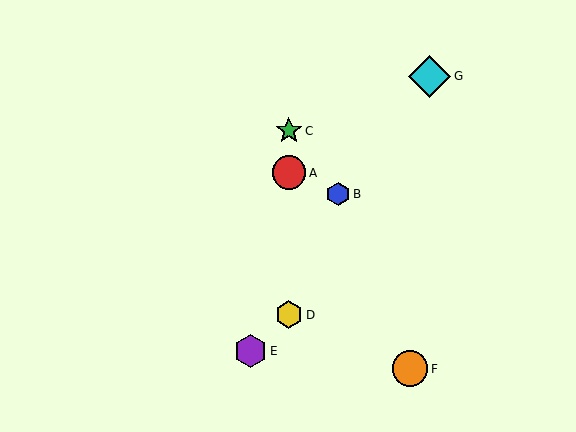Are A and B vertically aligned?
No, A is at x≈289 and B is at x≈338.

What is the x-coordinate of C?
Object C is at x≈289.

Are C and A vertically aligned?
Yes, both are at x≈289.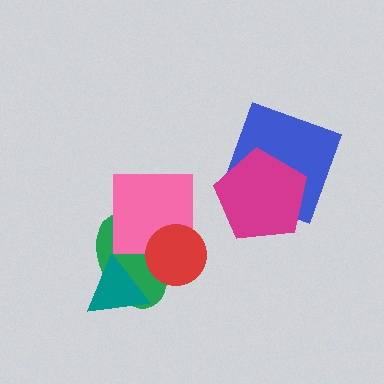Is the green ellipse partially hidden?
Yes, it is partially covered by another shape.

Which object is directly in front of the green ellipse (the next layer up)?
The teal triangle is directly in front of the green ellipse.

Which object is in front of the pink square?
The red circle is in front of the pink square.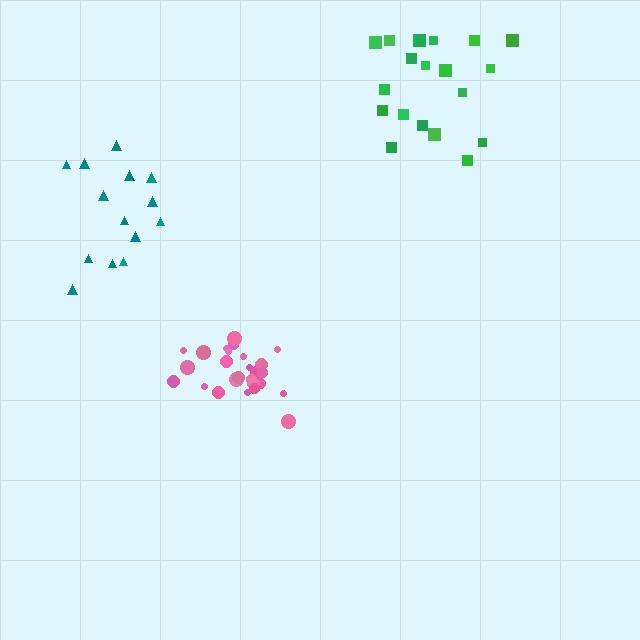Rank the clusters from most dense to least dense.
pink, green, teal.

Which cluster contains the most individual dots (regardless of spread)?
Pink (29).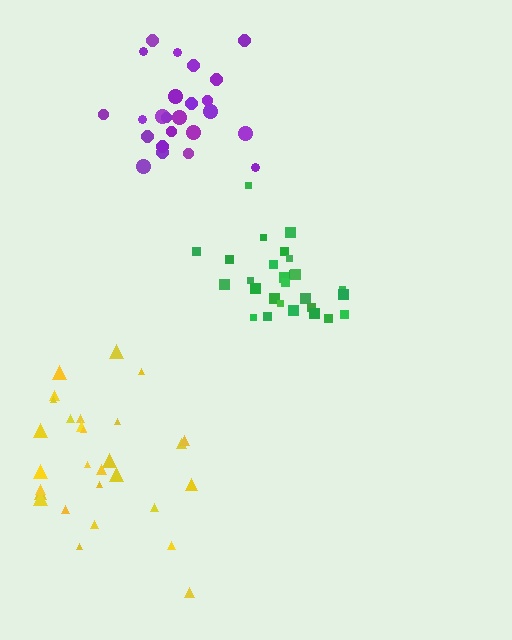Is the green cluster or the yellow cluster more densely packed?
Green.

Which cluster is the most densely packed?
Green.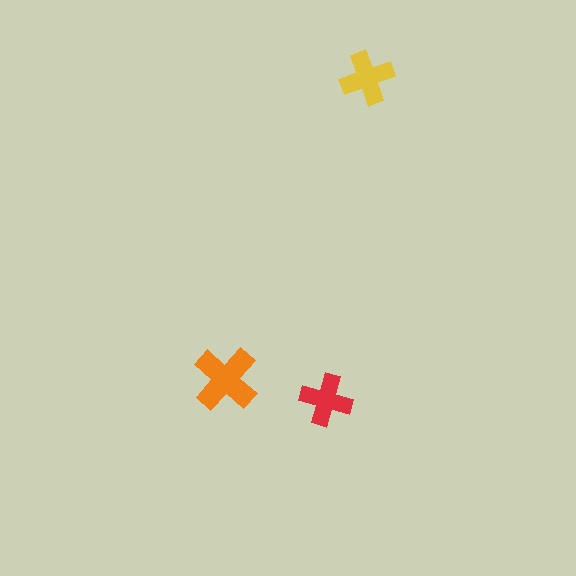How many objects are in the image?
There are 3 objects in the image.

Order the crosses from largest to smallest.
the orange one, the yellow one, the red one.